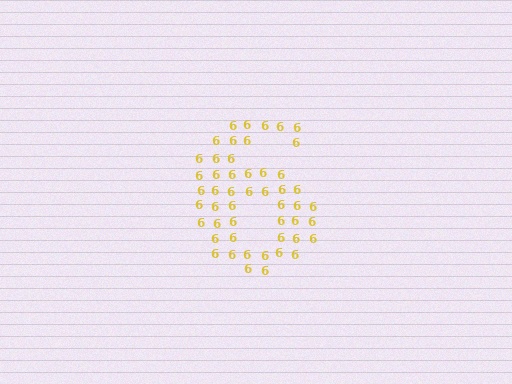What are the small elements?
The small elements are digit 6's.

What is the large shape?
The large shape is the digit 6.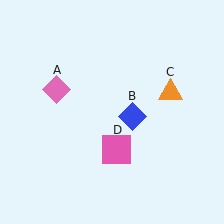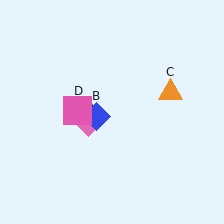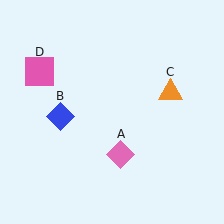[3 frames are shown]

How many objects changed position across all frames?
3 objects changed position: pink diamond (object A), blue diamond (object B), pink square (object D).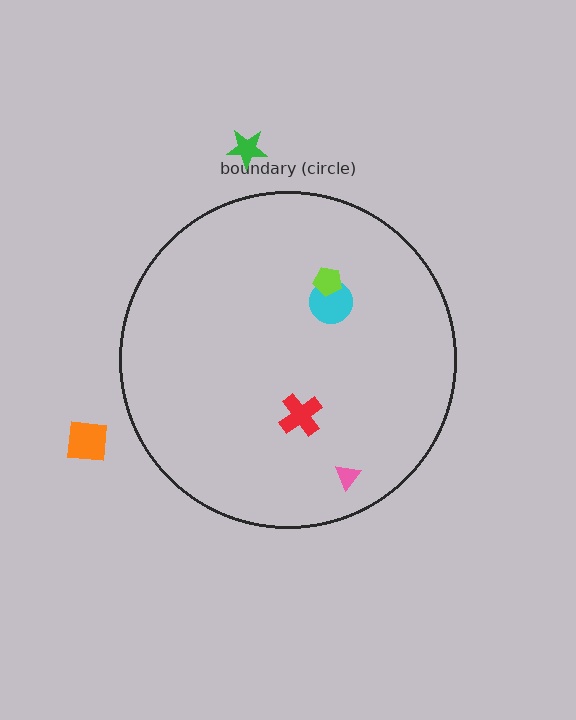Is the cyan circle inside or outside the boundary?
Inside.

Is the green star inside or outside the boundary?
Outside.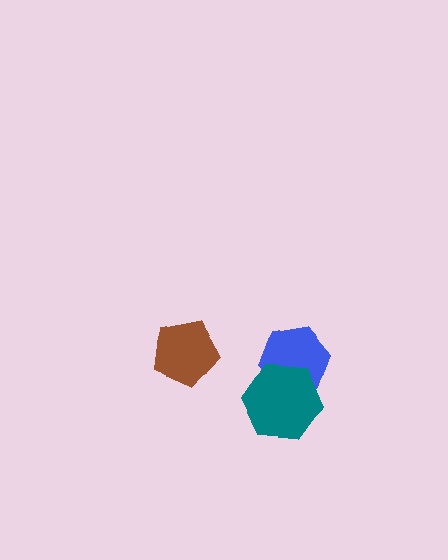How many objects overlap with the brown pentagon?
0 objects overlap with the brown pentagon.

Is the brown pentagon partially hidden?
No, no other shape covers it.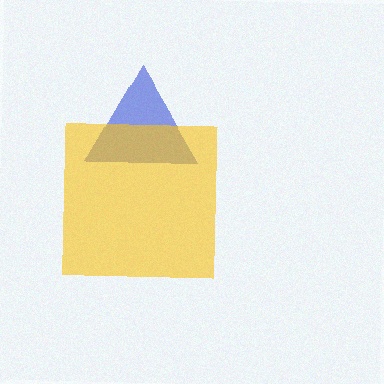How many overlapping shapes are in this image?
There are 2 overlapping shapes in the image.